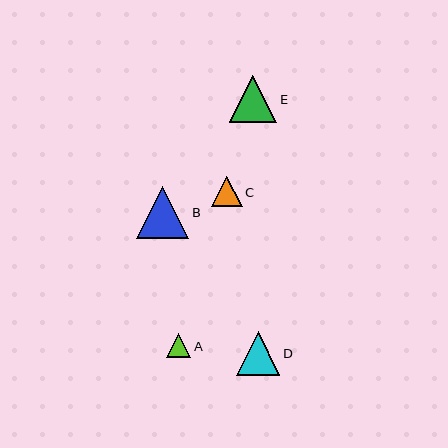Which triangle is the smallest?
Triangle A is the smallest with a size of approximately 24 pixels.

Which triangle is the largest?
Triangle B is the largest with a size of approximately 52 pixels.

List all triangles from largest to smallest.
From largest to smallest: B, E, D, C, A.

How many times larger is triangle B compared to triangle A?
Triangle B is approximately 2.2 times the size of triangle A.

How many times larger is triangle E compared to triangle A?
Triangle E is approximately 2.0 times the size of triangle A.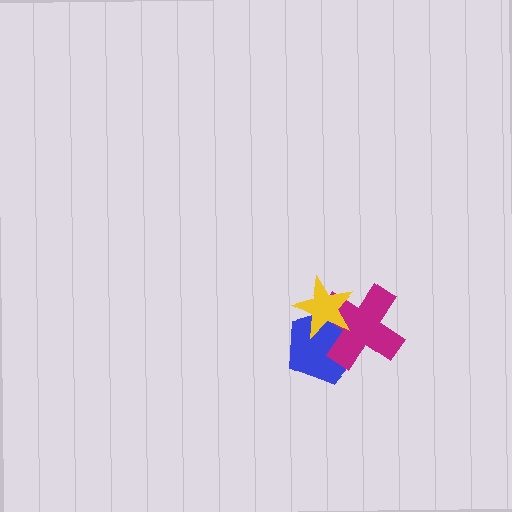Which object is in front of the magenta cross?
The yellow star is in front of the magenta cross.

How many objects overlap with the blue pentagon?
2 objects overlap with the blue pentagon.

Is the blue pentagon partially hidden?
Yes, it is partially covered by another shape.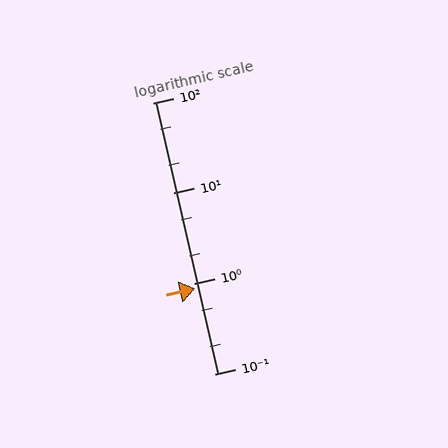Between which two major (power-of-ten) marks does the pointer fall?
The pointer is between 0.1 and 1.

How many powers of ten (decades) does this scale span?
The scale spans 3 decades, from 0.1 to 100.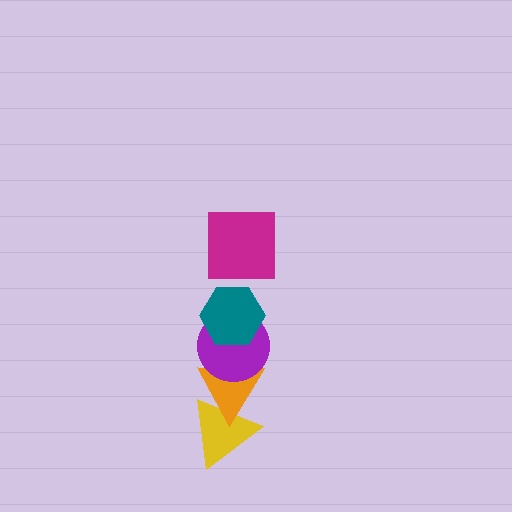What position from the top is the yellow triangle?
The yellow triangle is 5th from the top.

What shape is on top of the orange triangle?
The purple circle is on top of the orange triangle.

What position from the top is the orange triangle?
The orange triangle is 4th from the top.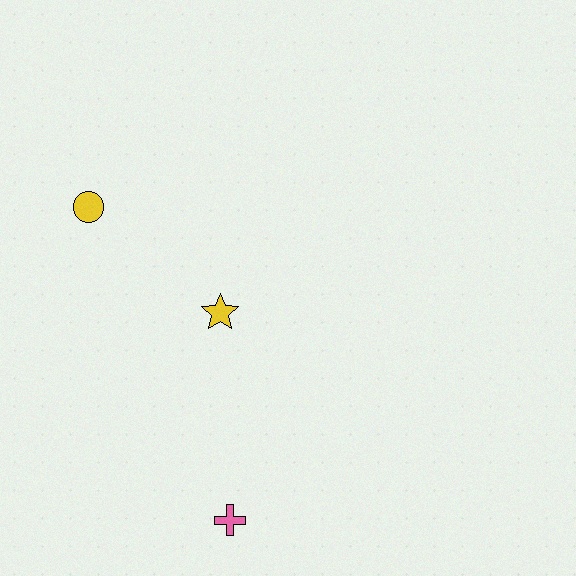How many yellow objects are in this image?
There are 2 yellow objects.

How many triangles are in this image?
There are no triangles.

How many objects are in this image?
There are 3 objects.